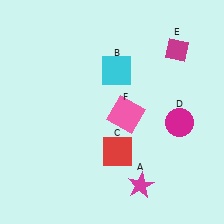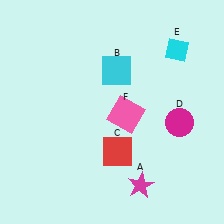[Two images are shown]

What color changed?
The diamond (E) changed from magenta in Image 1 to cyan in Image 2.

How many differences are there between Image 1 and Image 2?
There is 1 difference between the two images.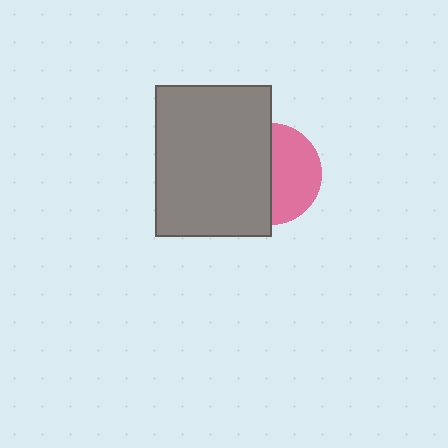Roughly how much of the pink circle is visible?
About half of it is visible (roughly 49%).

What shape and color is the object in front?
The object in front is a gray rectangle.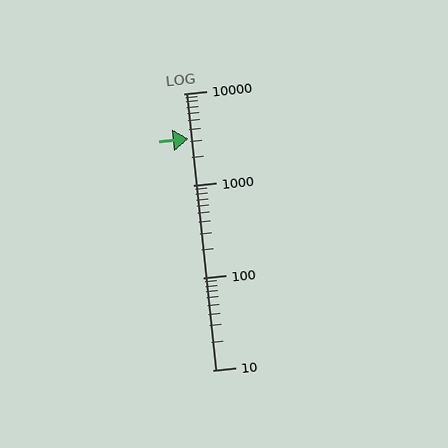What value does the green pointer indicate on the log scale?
The pointer indicates approximately 3200.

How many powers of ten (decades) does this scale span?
The scale spans 3 decades, from 10 to 10000.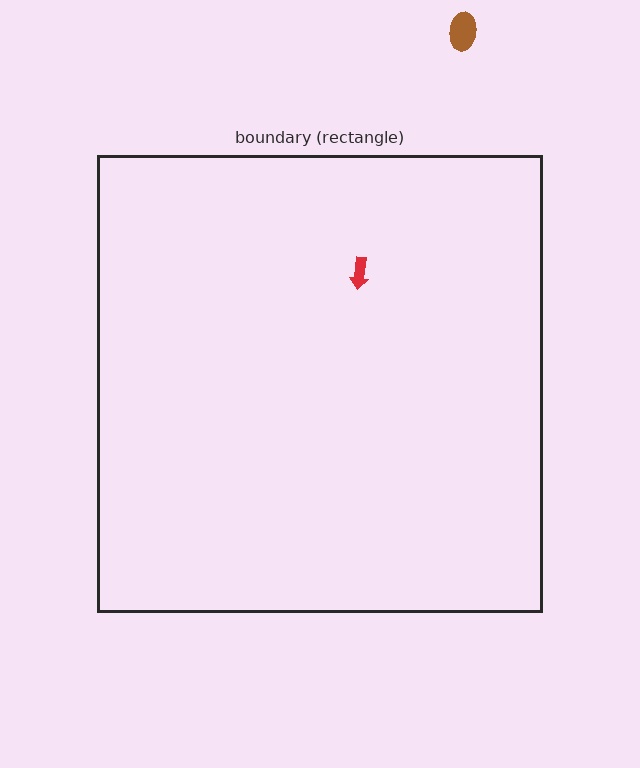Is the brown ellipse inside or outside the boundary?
Outside.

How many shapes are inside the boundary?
1 inside, 1 outside.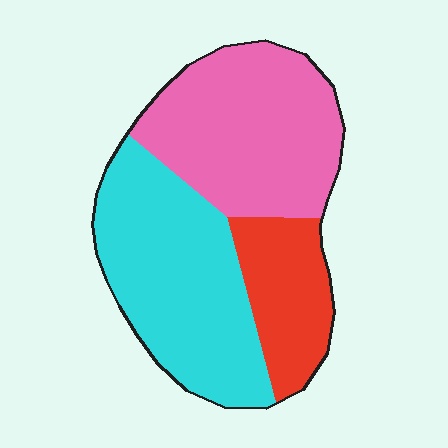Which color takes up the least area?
Red, at roughly 20%.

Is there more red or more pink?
Pink.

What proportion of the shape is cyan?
Cyan takes up about two fifths (2/5) of the shape.